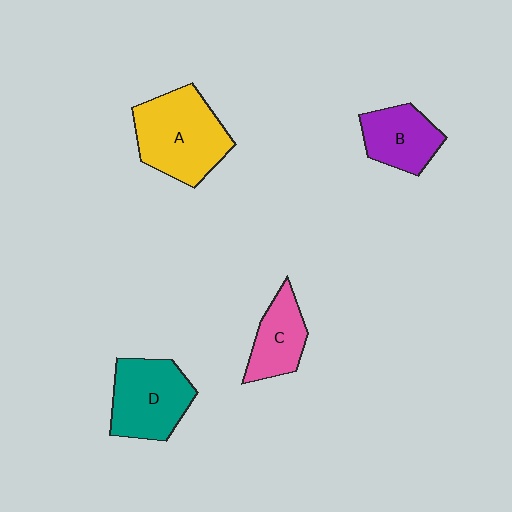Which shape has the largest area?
Shape A (yellow).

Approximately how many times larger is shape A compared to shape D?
Approximately 1.2 times.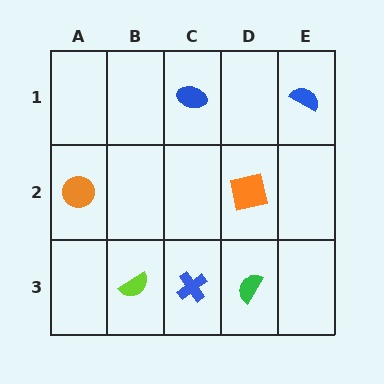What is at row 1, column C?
A blue ellipse.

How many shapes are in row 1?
2 shapes.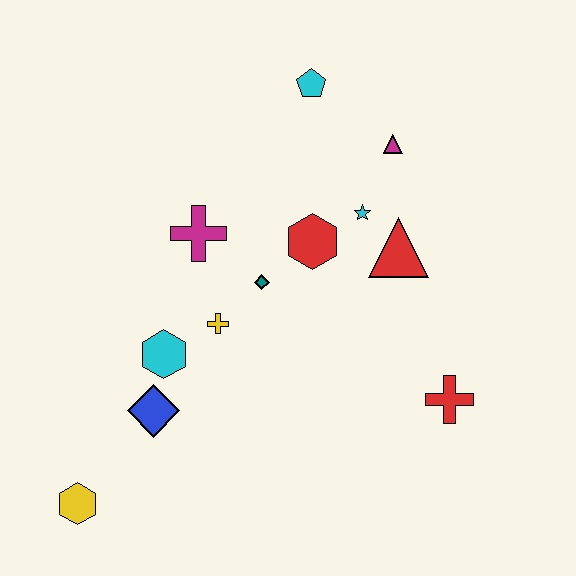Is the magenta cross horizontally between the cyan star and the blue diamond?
Yes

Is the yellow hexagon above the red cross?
No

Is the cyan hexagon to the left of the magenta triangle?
Yes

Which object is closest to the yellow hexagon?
The blue diamond is closest to the yellow hexagon.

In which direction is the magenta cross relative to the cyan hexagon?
The magenta cross is above the cyan hexagon.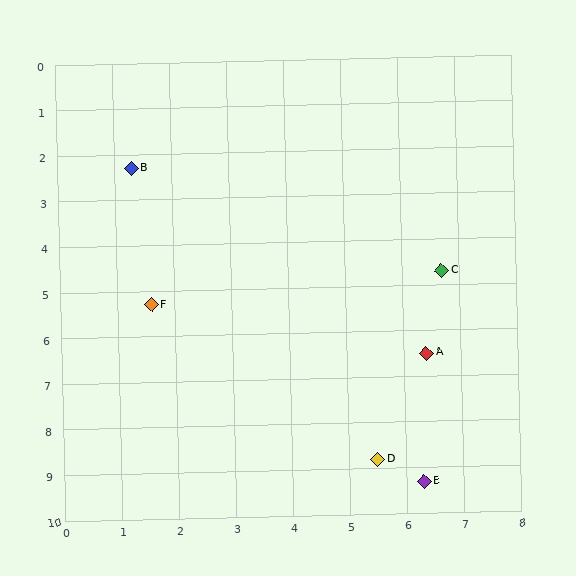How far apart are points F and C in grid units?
Points F and C are about 5.1 grid units apart.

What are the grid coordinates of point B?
Point B is at approximately (1.3, 2.3).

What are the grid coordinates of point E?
Point E is at approximately (6.3, 9.3).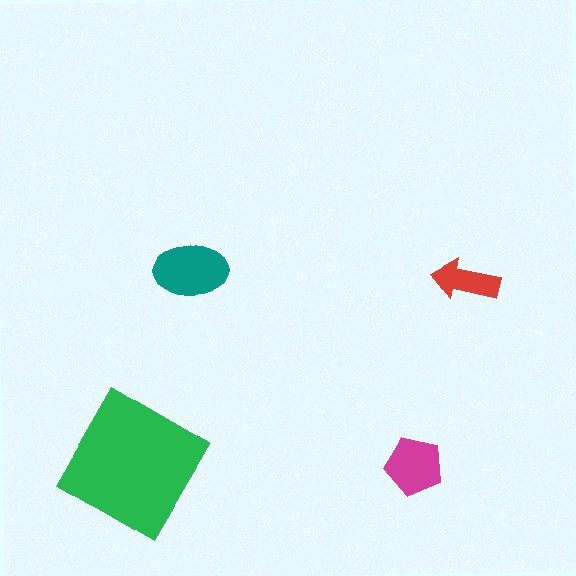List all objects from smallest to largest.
The red arrow, the magenta pentagon, the teal ellipse, the green square.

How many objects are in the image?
There are 4 objects in the image.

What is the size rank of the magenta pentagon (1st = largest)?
3rd.